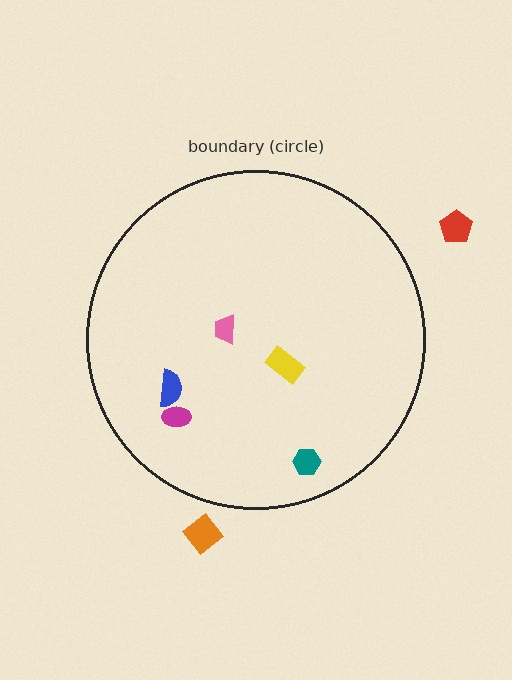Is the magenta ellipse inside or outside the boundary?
Inside.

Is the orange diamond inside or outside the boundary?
Outside.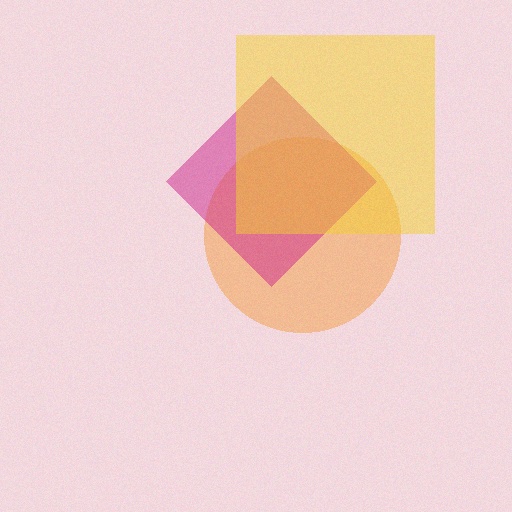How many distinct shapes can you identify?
There are 3 distinct shapes: an orange circle, a magenta diamond, a yellow square.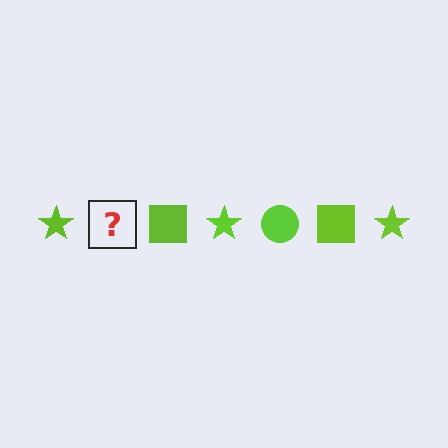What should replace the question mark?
The question mark should be replaced with a lime circle.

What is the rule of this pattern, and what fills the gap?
The rule is that the pattern cycles through star, circle, square shapes in lime. The gap should be filled with a lime circle.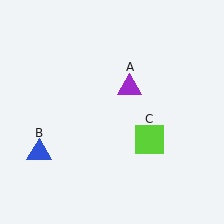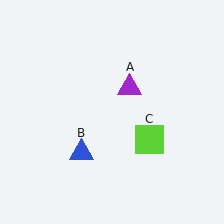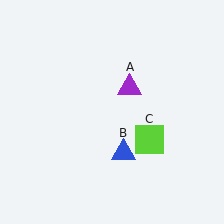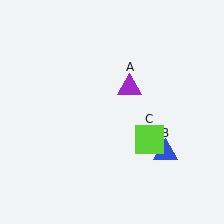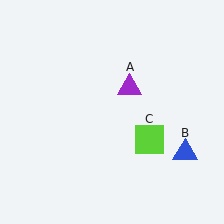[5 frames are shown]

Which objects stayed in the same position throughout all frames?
Purple triangle (object A) and lime square (object C) remained stationary.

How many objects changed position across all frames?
1 object changed position: blue triangle (object B).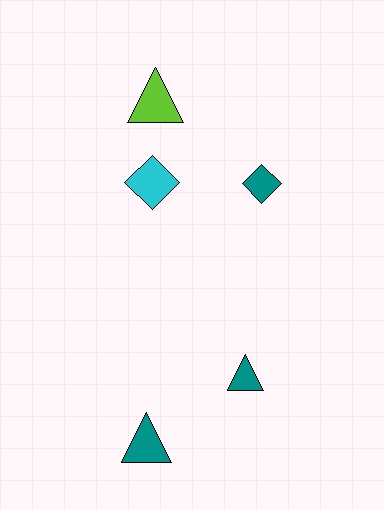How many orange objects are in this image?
There are no orange objects.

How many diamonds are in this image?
There are 2 diamonds.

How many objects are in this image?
There are 5 objects.